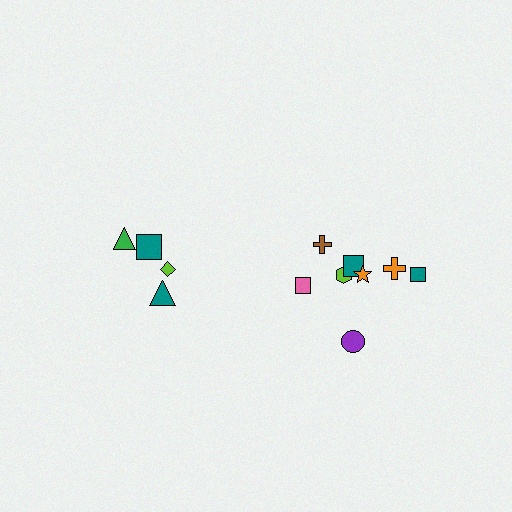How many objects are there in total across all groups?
There are 12 objects.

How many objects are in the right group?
There are 8 objects.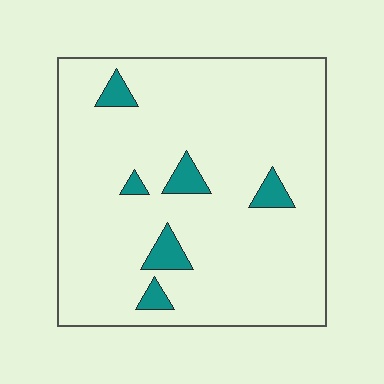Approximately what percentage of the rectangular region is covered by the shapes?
Approximately 10%.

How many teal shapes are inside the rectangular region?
6.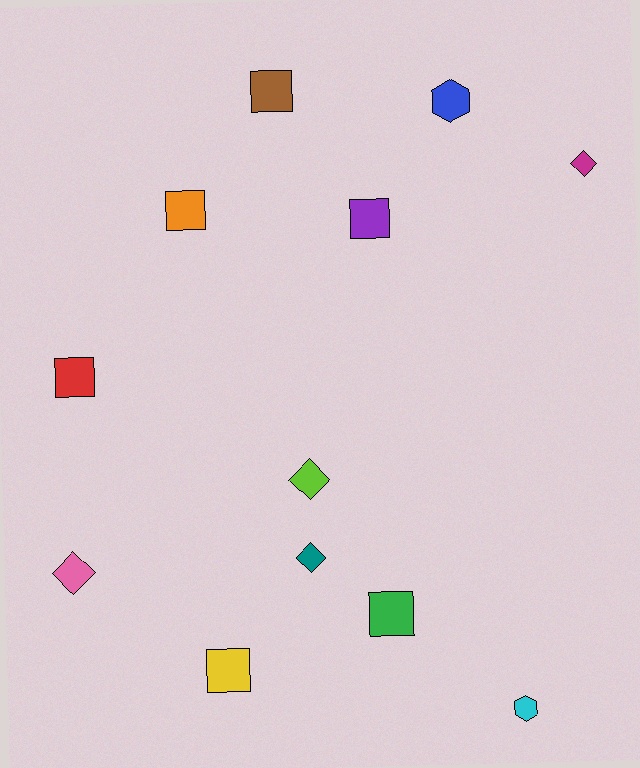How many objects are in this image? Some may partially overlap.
There are 12 objects.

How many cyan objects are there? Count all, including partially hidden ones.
There is 1 cyan object.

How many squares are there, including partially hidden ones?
There are 6 squares.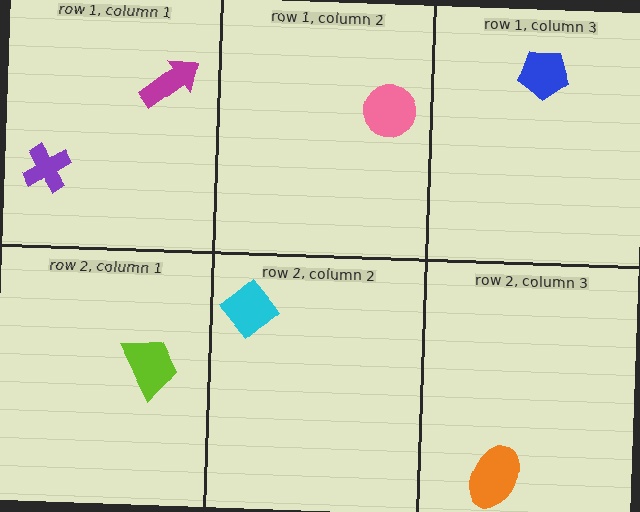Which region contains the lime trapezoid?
The row 2, column 1 region.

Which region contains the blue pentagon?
The row 1, column 3 region.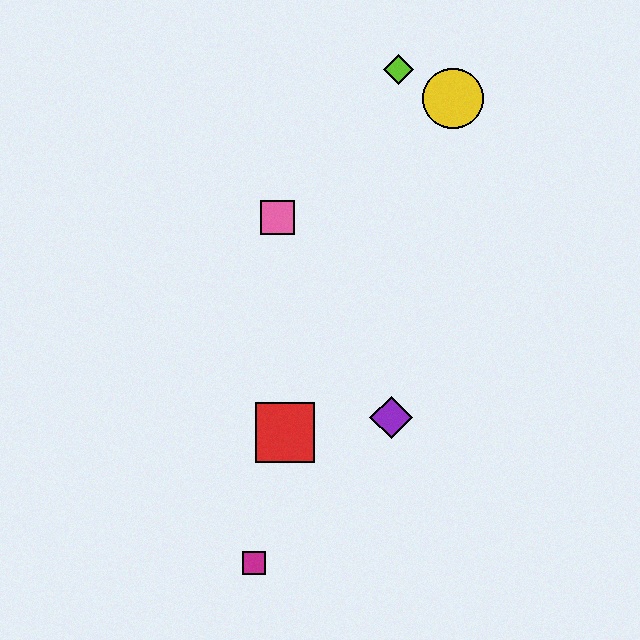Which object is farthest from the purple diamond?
The lime diamond is farthest from the purple diamond.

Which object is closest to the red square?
The purple diamond is closest to the red square.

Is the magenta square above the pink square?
No